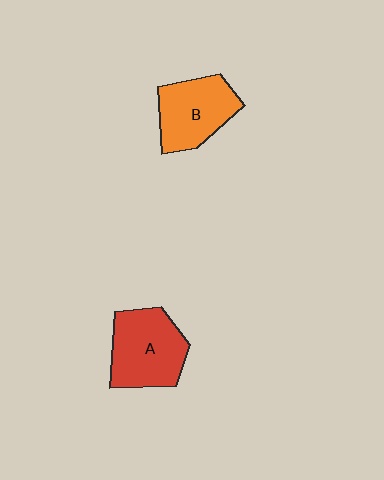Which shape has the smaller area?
Shape B (orange).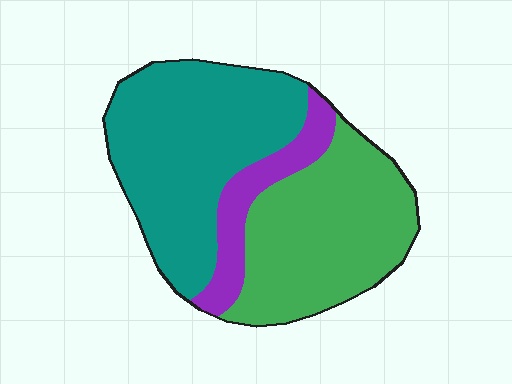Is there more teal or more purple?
Teal.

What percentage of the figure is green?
Green takes up between a quarter and a half of the figure.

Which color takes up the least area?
Purple, at roughly 15%.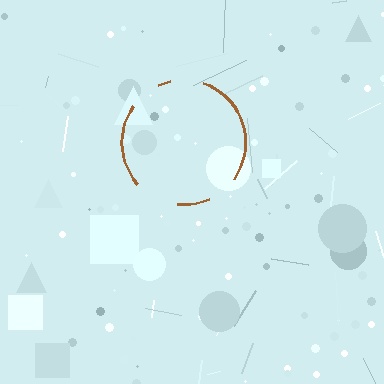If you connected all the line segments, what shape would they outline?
They would outline a circle.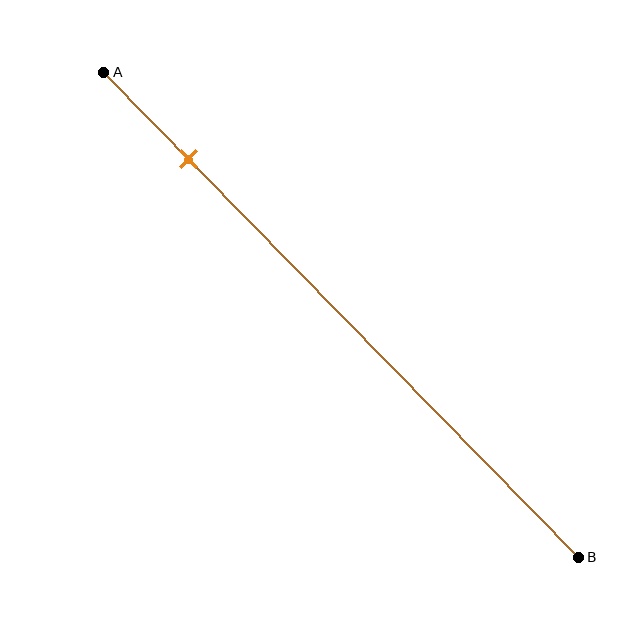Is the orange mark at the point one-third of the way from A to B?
No, the mark is at about 20% from A, not at the 33% one-third point.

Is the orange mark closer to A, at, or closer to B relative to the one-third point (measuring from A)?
The orange mark is closer to point A than the one-third point of segment AB.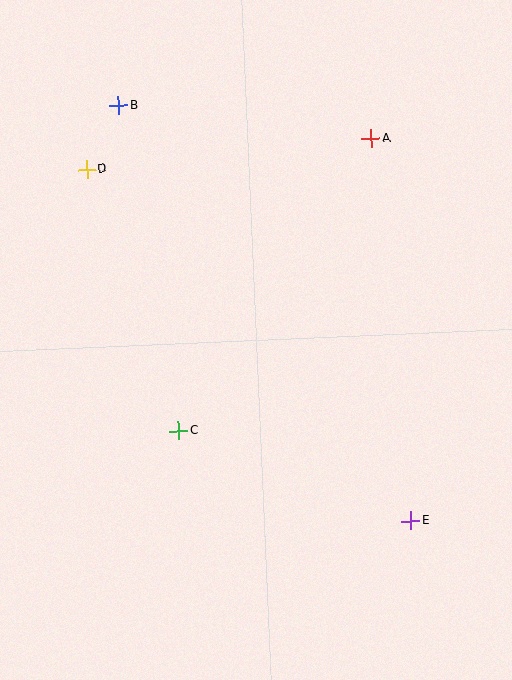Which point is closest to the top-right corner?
Point A is closest to the top-right corner.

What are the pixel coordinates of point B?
Point B is at (118, 106).